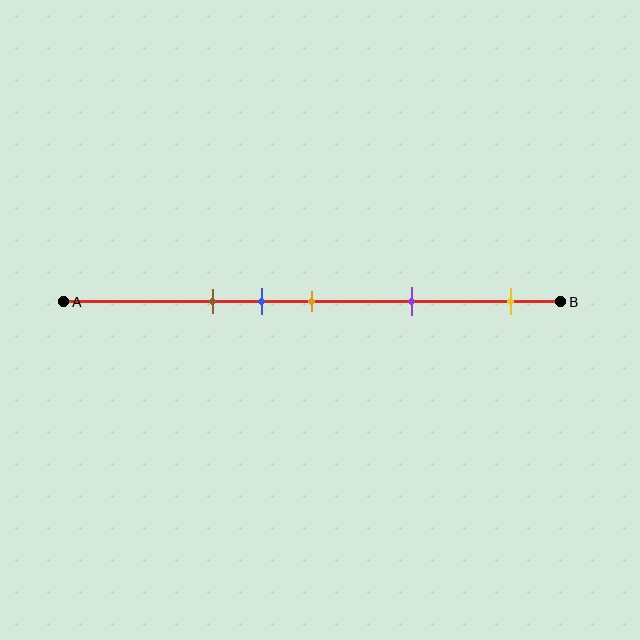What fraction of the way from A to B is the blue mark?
The blue mark is approximately 40% (0.4) of the way from A to B.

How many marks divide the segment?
There are 5 marks dividing the segment.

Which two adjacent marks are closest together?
The blue and orange marks are the closest adjacent pair.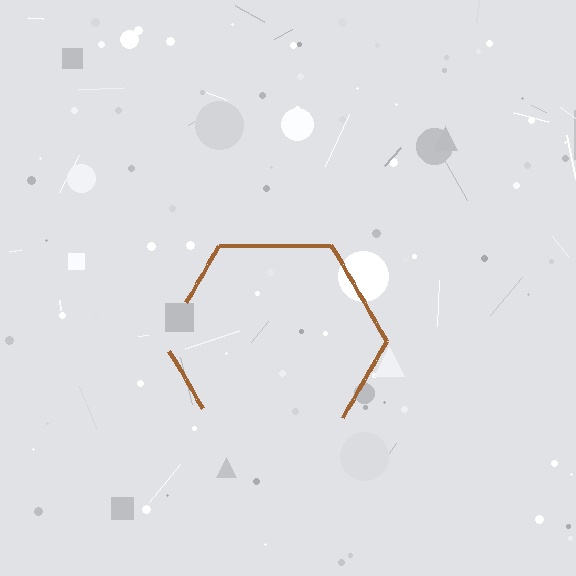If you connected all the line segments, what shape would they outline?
They would outline a hexagon.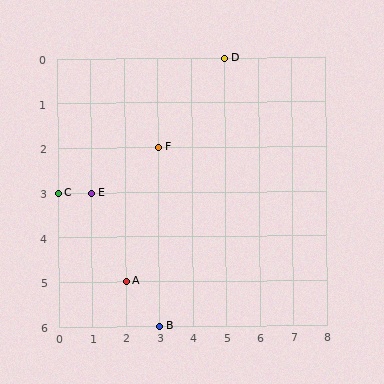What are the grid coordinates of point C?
Point C is at grid coordinates (0, 3).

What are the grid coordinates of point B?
Point B is at grid coordinates (3, 6).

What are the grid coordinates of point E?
Point E is at grid coordinates (1, 3).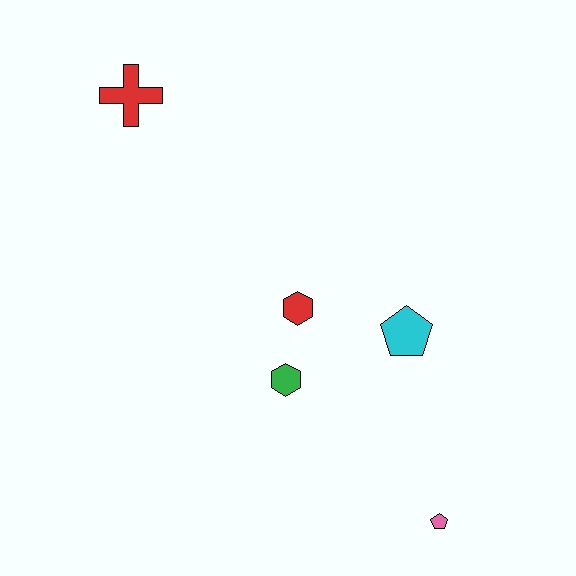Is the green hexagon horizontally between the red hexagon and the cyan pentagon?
No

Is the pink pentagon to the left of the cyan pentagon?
No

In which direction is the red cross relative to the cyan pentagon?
The red cross is to the left of the cyan pentagon.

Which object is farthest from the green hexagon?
The red cross is farthest from the green hexagon.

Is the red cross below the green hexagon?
No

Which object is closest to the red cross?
The red hexagon is closest to the red cross.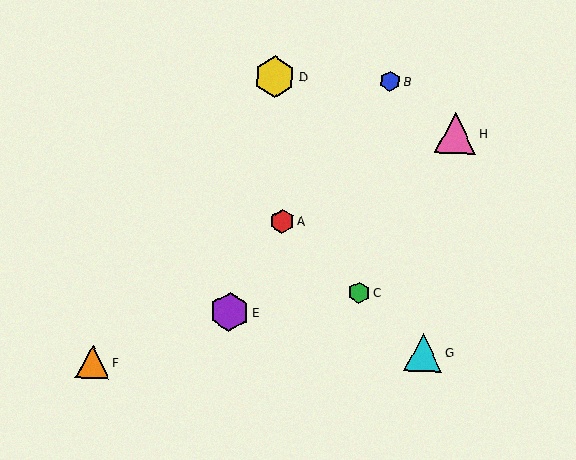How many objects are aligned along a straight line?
3 objects (A, C, G) are aligned along a straight line.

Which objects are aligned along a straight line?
Objects A, C, G are aligned along a straight line.